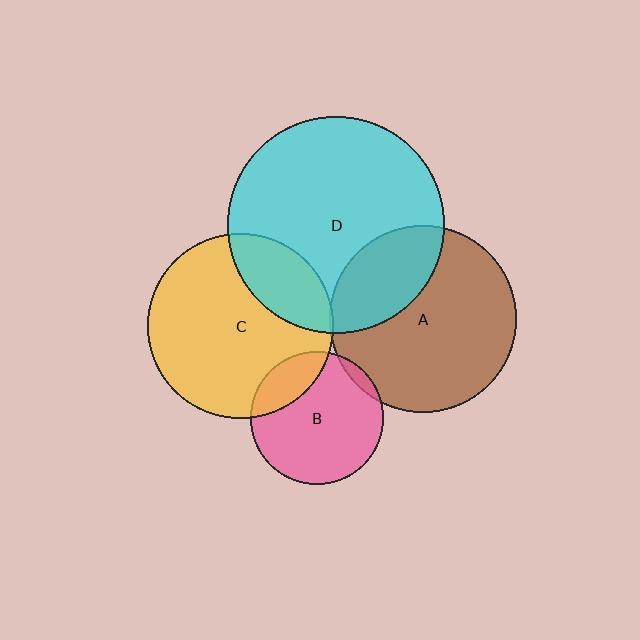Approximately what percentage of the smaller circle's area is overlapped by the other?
Approximately 20%.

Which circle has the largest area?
Circle D (cyan).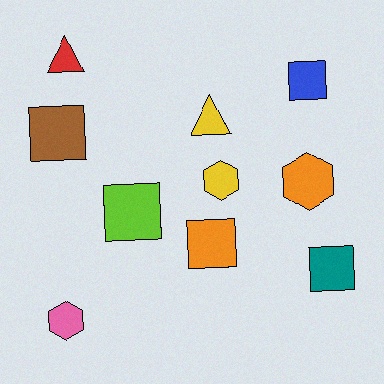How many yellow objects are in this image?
There are 2 yellow objects.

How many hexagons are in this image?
There are 3 hexagons.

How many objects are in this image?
There are 10 objects.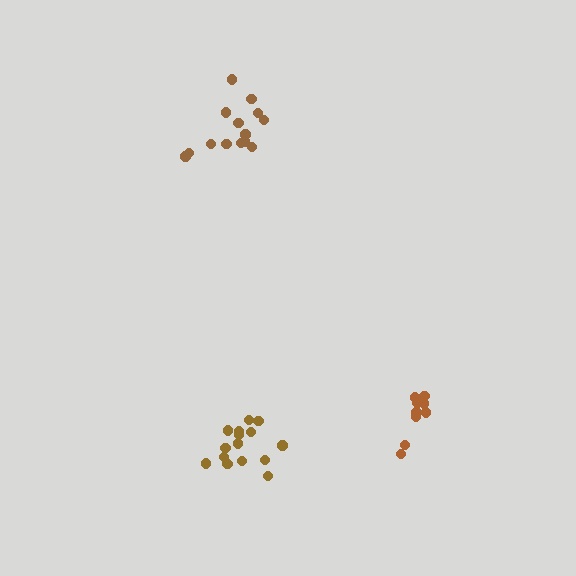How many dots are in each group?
Group 1: 15 dots, Group 2: 9 dots, Group 3: 14 dots (38 total).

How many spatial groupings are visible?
There are 3 spatial groupings.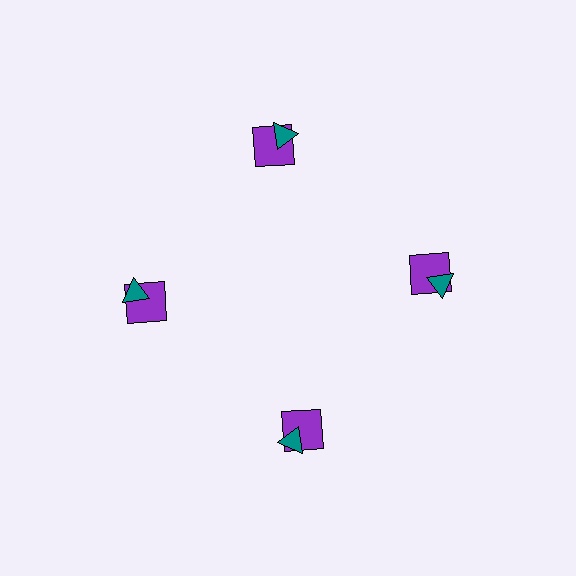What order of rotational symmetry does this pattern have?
This pattern has 4-fold rotational symmetry.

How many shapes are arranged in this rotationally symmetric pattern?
There are 8 shapes, arranged in 4 groups of 2.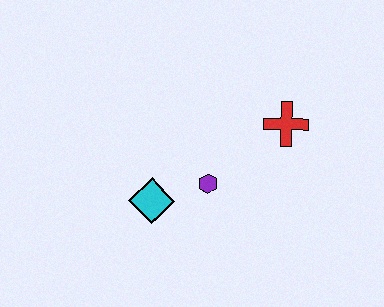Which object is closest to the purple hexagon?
The cyan diamond is closest to the purple hexagon.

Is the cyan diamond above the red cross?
No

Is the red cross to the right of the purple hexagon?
Yes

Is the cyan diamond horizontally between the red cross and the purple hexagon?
No